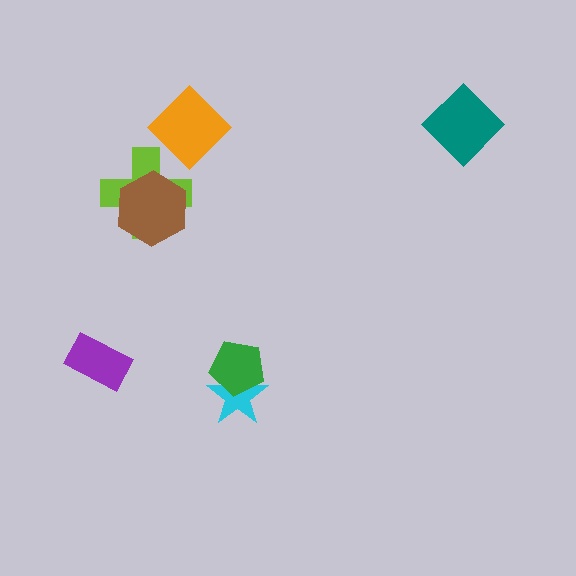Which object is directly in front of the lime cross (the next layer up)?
The brown hexagon is directly in front of the lime cross.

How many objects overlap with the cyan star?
1 object overlaps with the cyan star.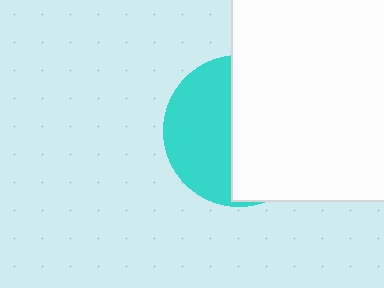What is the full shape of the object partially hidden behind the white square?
The partially hidden object is a cyan circle.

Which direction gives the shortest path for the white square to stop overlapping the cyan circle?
Moving right gives the shortest separation.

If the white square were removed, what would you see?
You would see the complete cyan circle.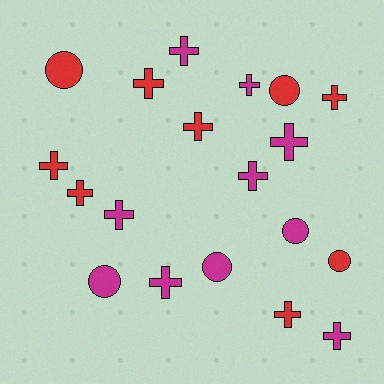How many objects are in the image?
There are 19 objects.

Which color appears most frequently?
Magenta, with 10 objects.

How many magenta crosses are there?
There are 7 magenta crosses.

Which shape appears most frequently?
Cross, with 13 objects.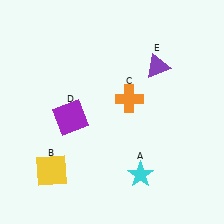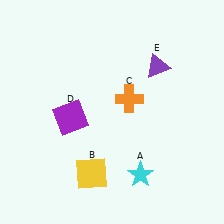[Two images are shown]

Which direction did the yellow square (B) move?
The yellow square (B) moved right.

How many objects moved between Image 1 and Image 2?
1 object moved between the two images.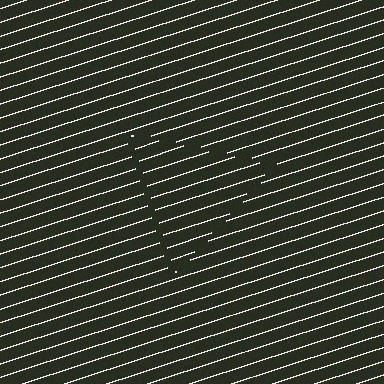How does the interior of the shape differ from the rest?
The interior of the shape contains the same grating, shifted by half a period — the contour is defined by the phase discontinuity where line-ends from the inner and outer gratings abut.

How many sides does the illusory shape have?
3 sides — the line-ends trace a triangle.